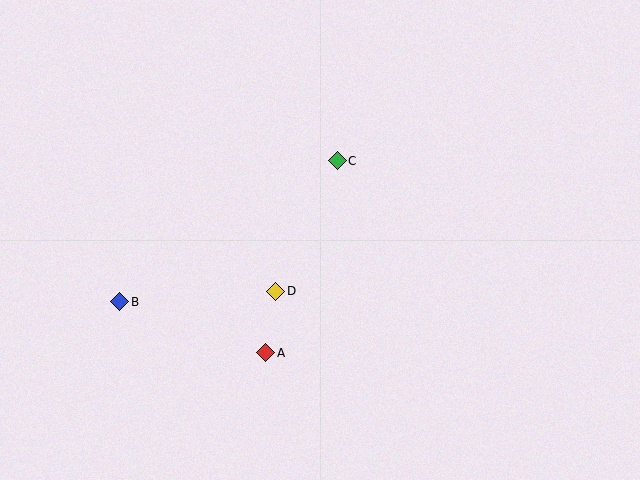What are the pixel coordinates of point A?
Point A is at (266, 353).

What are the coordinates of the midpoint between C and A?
The midpoint between C and A is at (302, 257).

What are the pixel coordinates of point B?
Point B is at (120, 302).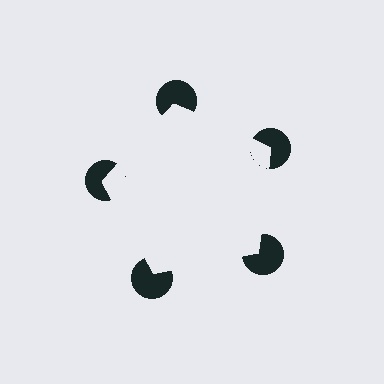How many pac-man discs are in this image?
There are 5 — one at each vertex of the illusory pentagon.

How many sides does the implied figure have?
5 sides.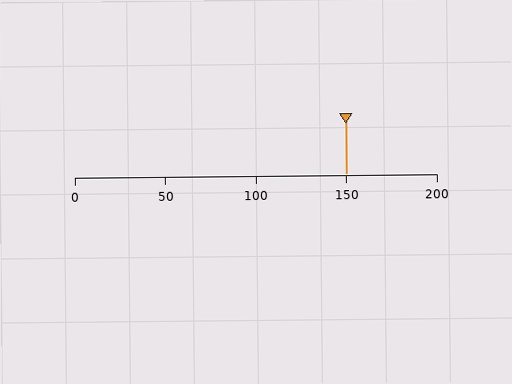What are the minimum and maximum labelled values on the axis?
The axis runs from 0 to 200.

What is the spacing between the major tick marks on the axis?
The major ticks are spaced 50 apart.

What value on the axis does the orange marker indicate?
The marker indicates approximately 150.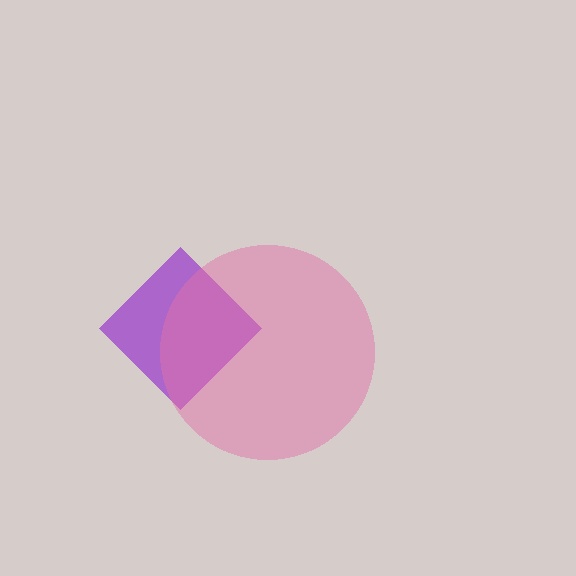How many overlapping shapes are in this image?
There are 2 overlapping shapes in the image.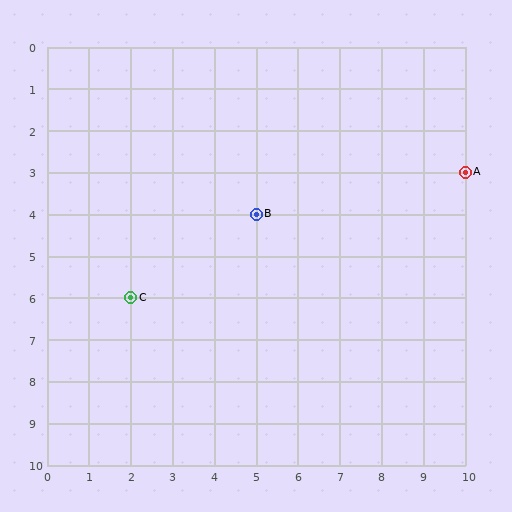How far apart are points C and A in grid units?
Points C and A are 8 columns and 3 rows apart (about 8.5 grid units diagonally).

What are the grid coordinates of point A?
Point A is at grid coordinates (10, 3).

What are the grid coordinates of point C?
Point C is at grid coordinates (2, 6).